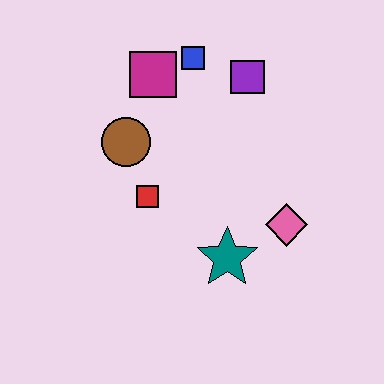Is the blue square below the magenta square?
No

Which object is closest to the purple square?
The blue square is closest to the purple square.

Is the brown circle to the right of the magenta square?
No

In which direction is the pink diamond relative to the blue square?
The pink diamond is below the blue square.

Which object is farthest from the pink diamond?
The magenta square is farthest from the pink diamond.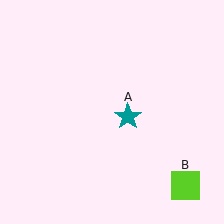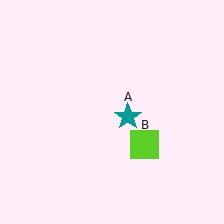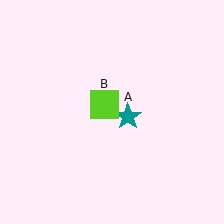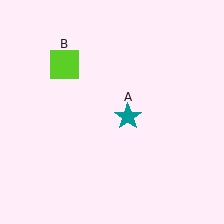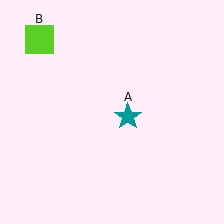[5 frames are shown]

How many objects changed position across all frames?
1 object changed position: lime square (object B).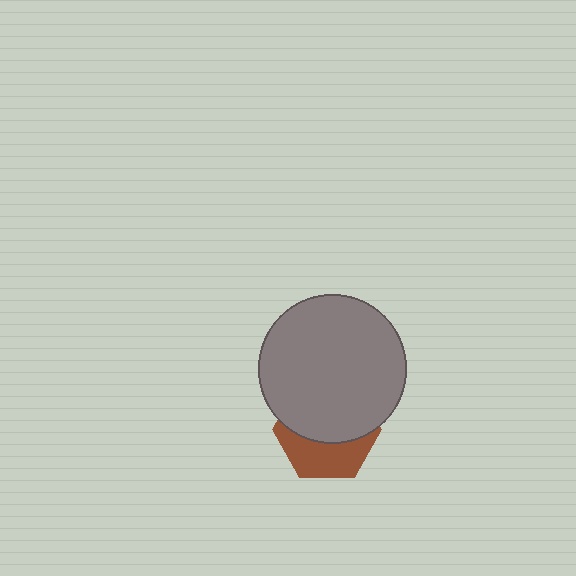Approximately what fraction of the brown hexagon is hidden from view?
Roughly 60% of the brown hexagon is hidden behind the gray circle.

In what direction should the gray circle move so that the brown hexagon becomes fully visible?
The gray circle should move up. That is the shortest direction to clear the overlap and leave the brown hexagon fully visible.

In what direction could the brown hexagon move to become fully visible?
The brown hexagon could move down. That would shift it out from behind the gray circle entirely.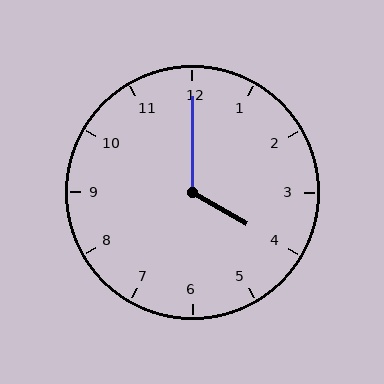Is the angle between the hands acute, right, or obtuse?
It is obtuse.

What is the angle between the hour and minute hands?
Approximately 120 degrees.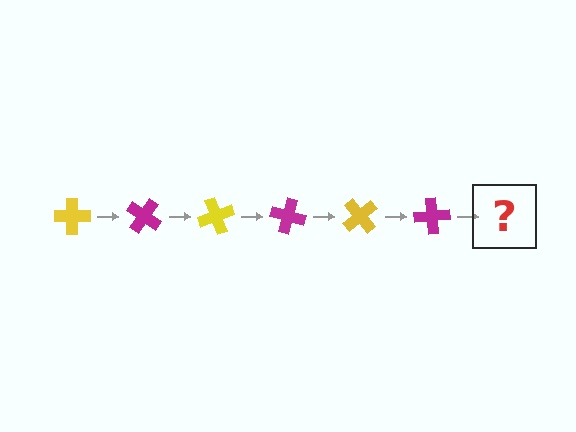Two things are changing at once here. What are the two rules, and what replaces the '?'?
The two rules are that it rotates 35 degrees each step and the color cycles through yellow and magenta. The '?' should be a yellow cross, rotated 210 degrees from the start.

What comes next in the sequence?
The next element should be a yellow cross, rotated 210 degrees from the start.